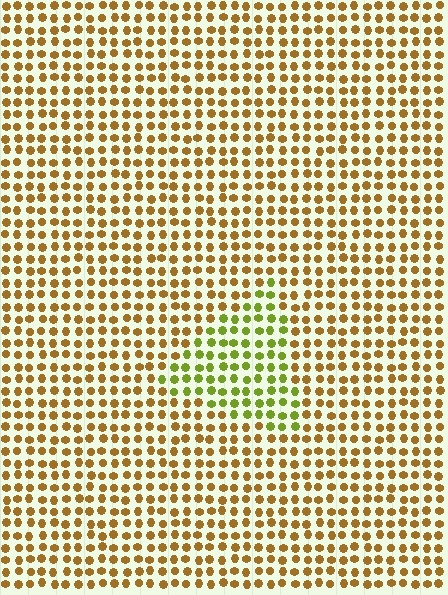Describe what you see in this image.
The image is filled with small brown elements in a uniform arrangement. A triangle-shaped region is visible where the elements are tinted to a slightly different hue, forming a subtle color boundary.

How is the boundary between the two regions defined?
The boundary is defined purely by a slight shift in hue (about 44 degrees). Spacing, size, and orientation are identical on both sides.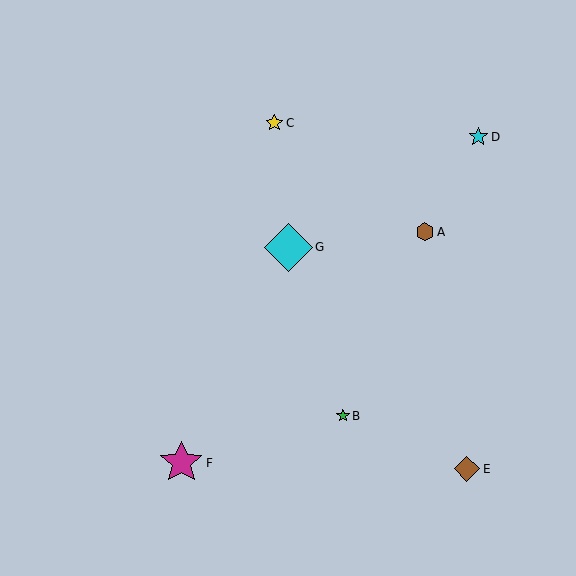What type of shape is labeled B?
Shape B is a green star.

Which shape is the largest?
The cyan diamond (labeled G) is the largest.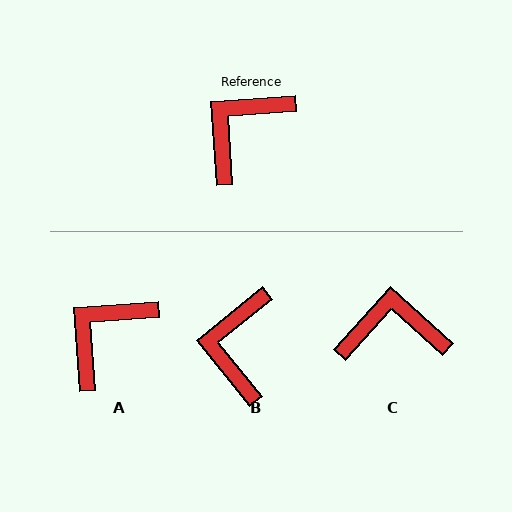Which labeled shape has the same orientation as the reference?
A.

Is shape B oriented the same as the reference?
No, it is off by about 35 degrees.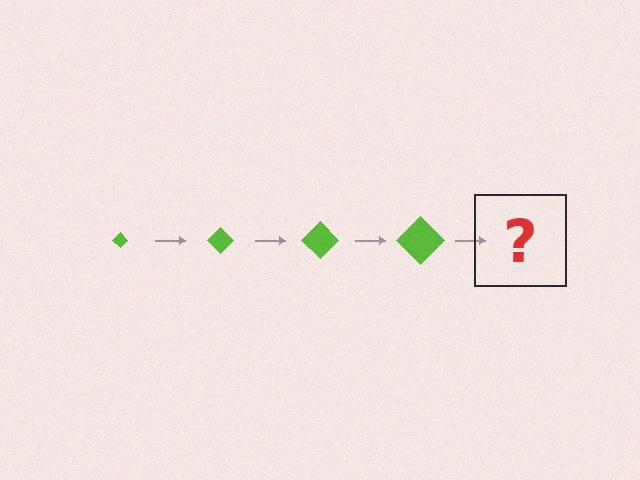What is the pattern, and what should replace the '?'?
The pattern is that the diamond gets progressively larger each step. The '?' should be a lime diamond, larger than the previous one.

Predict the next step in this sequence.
The next step is a lime diamond, larger than the previous one.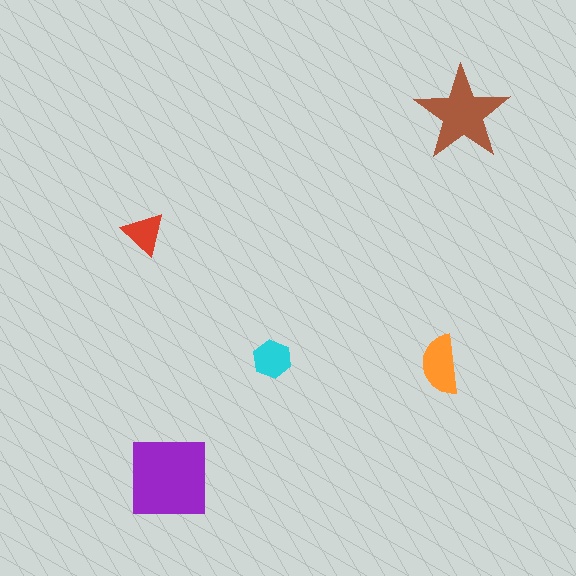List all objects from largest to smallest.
The purple square, the brown star, the orange semicircle, the cyan hexagon, the red triangle.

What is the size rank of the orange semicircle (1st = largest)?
3rd.